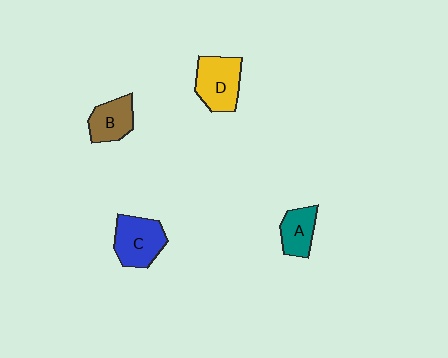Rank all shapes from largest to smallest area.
From largest to smallest: D (yellow), C (blue), B (brown), A (teal).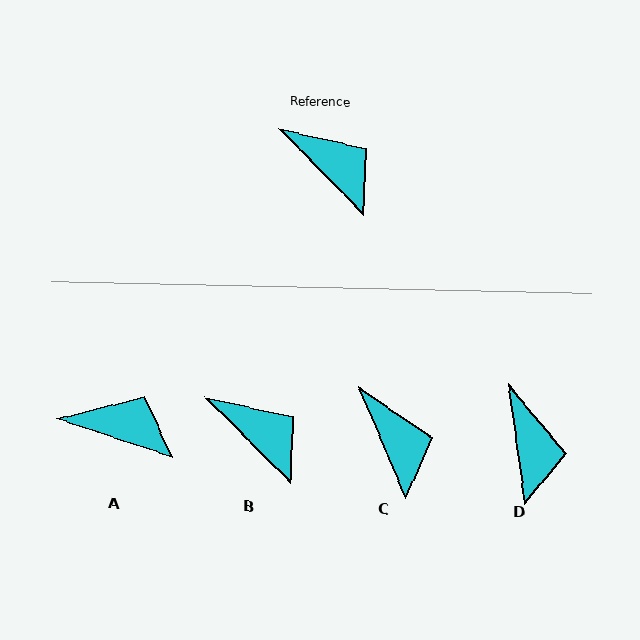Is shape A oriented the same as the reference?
No, it is off by about 27 degrees.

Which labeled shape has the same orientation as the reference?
B.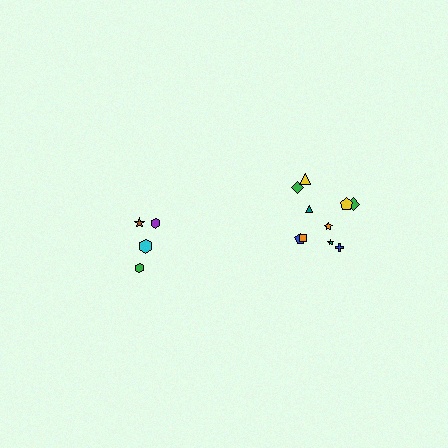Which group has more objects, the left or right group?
The right group.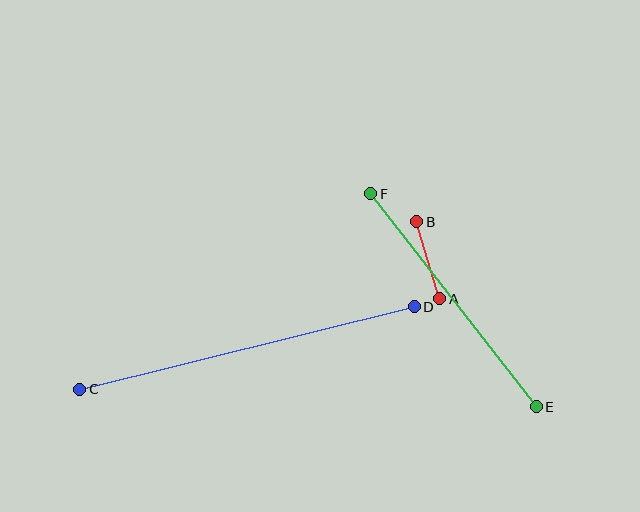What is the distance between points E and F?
The distance is approximately 270 pixels.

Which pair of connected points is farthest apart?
Points C and D are farthest apart.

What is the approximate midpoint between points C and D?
The midpoint is at approximately (247, 348) pixels.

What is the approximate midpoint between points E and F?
The midpoint is at approximately (454, 300) pixels.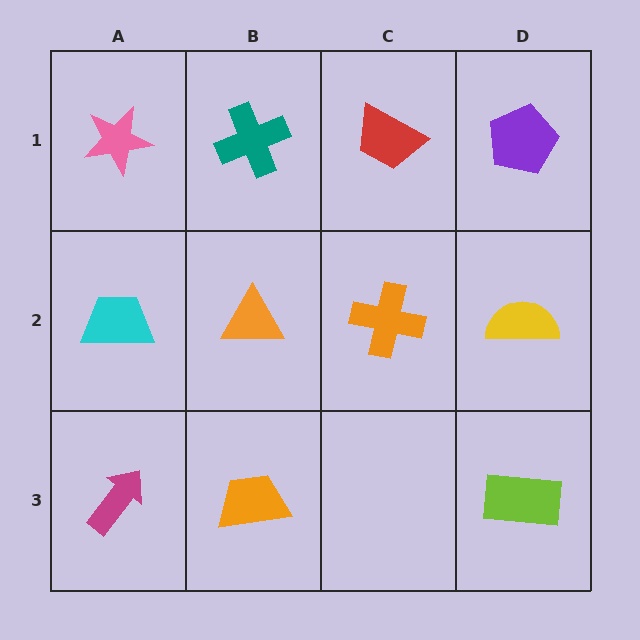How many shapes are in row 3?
3 shapes.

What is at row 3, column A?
A magenta arrow.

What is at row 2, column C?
An orange cross.